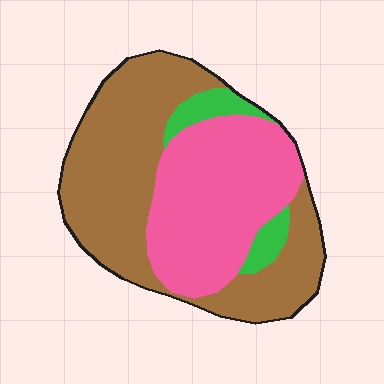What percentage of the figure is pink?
Pink covers around 40% of the figure.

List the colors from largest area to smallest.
From largest to smallest: brown, pink, green.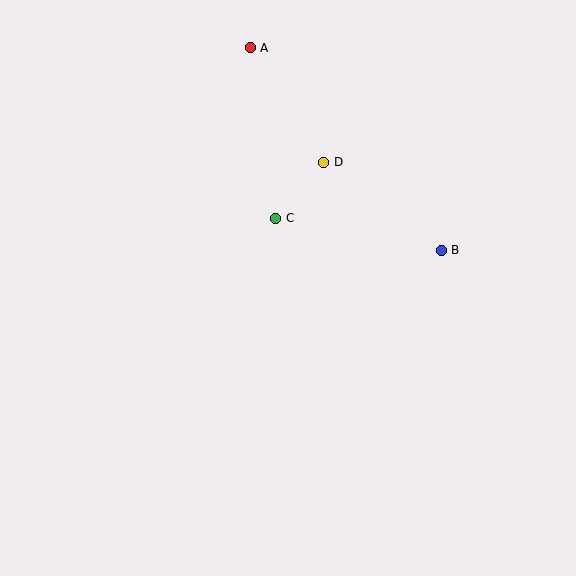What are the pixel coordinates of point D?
Point D is at (324, 162).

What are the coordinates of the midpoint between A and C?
The midpoint between A and C is at (263, 133).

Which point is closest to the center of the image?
Point C at (276, 218) is closest to the center.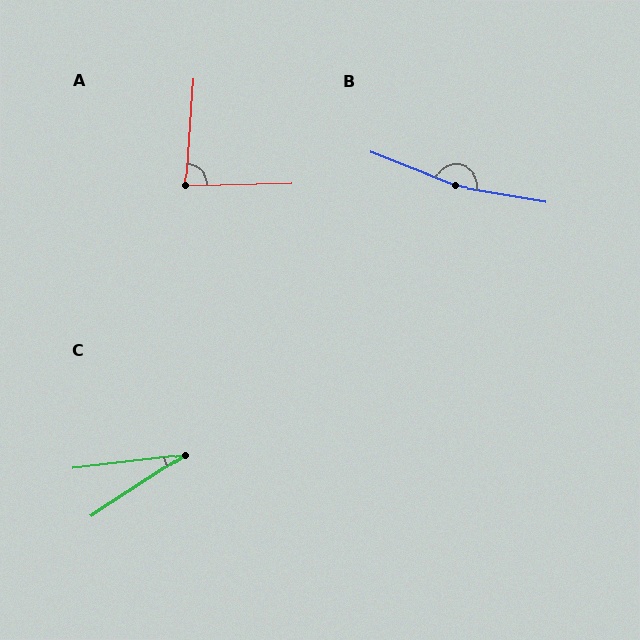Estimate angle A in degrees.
Approximately 85 degrees.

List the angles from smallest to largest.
C (26°), A (85°), B (169°).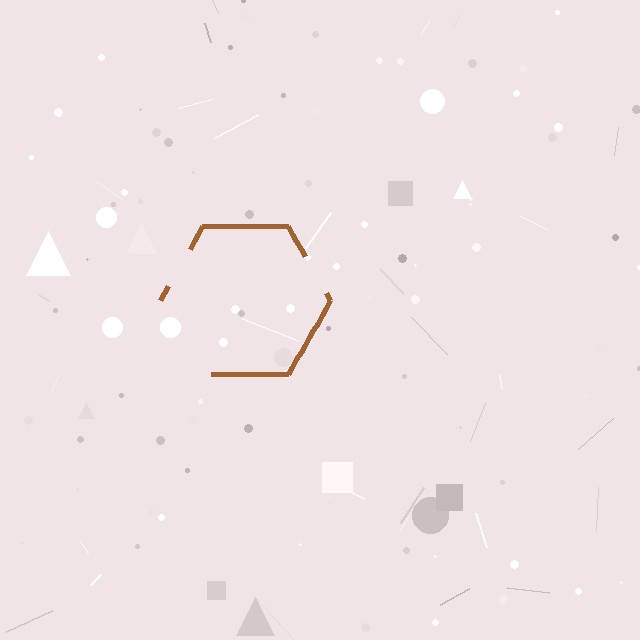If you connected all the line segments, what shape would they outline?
They would outline a hexagon.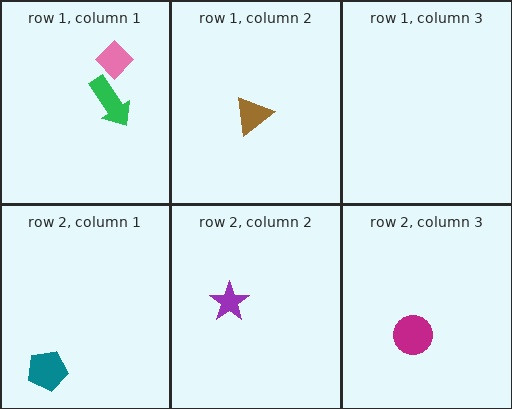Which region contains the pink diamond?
The row 1, column 1 region.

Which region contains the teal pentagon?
The row 2, column 1 region.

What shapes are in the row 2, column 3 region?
The magenta circle.